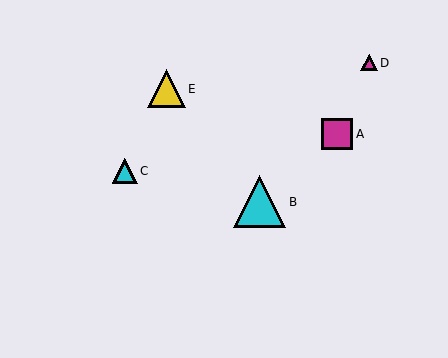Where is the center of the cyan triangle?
The center of the cyan triangle is at (125, 171).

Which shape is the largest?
The cyan triangle (labeled B) is the largest.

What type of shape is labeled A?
Shape A is a magenta square.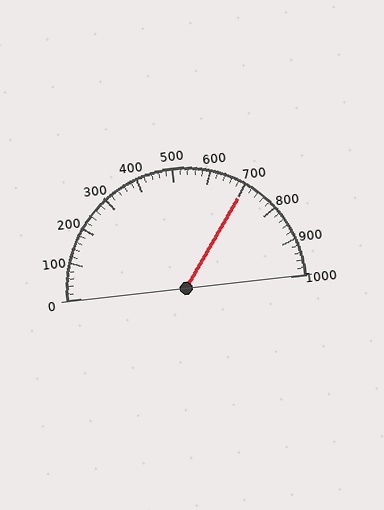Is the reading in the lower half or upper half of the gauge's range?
The reading is in the upper half of the range (0 to 1000).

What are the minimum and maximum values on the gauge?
The gauge ranges from 0 to 1000.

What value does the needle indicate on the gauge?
The needle indicates approximately 700.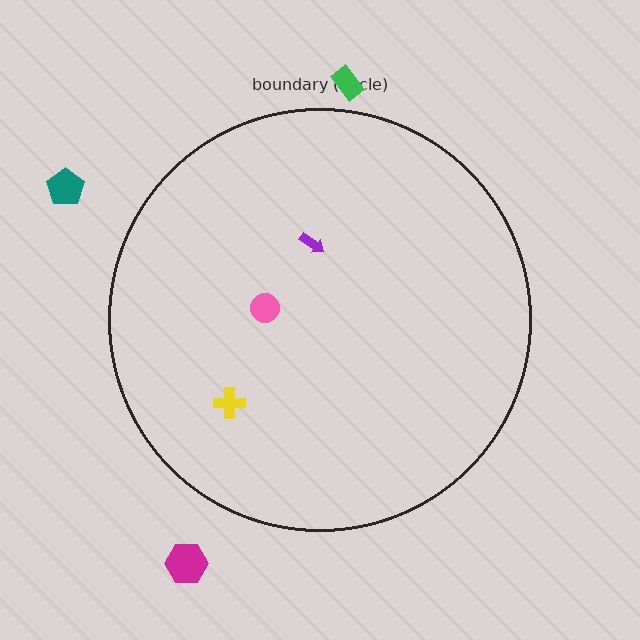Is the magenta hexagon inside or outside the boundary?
Outside.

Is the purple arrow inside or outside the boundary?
Inside.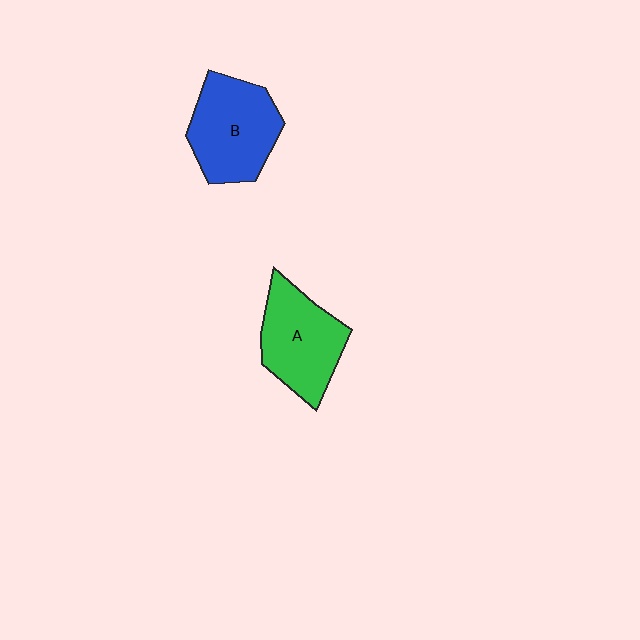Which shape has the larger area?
Shape B (blue).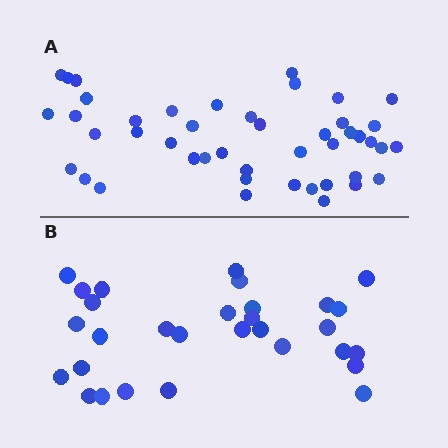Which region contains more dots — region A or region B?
Region A (the top region) has more dots.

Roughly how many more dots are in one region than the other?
Region A has approximately 15 more dots than region B.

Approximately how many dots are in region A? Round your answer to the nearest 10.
About 40 dots. (The exact count is 45, which rounds to 40.)